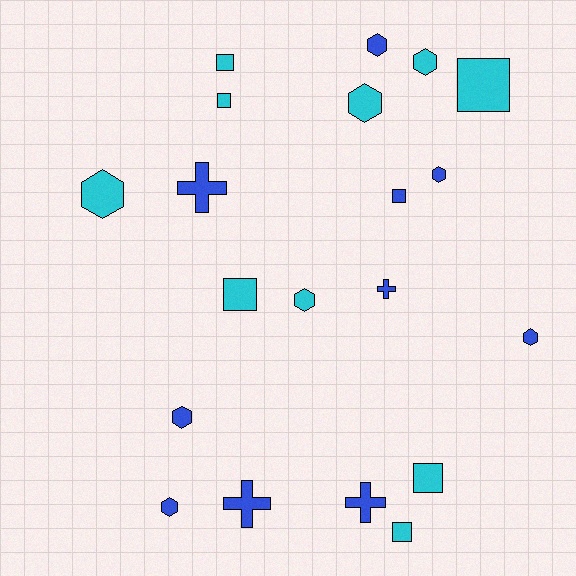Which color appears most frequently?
Blue, with 10 objects.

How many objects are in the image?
There are 20 objects.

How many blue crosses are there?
There are 4 blue crosses.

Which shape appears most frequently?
Hexagon, with 9 objects.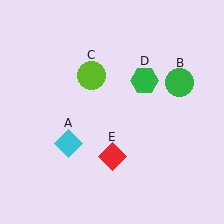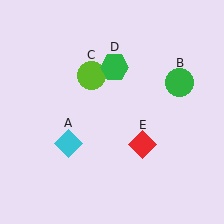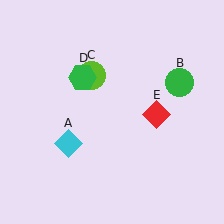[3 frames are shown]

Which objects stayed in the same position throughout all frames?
Cyan diamond (object A) and green circle (object B) and lime circle (object C) remained stationary.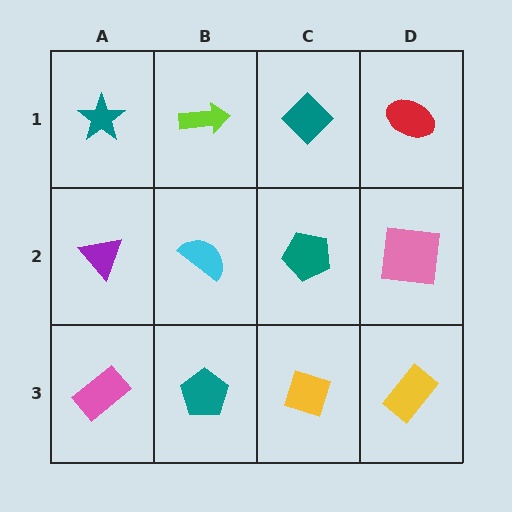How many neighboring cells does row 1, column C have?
3.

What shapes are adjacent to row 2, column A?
A teal star (row 1, column A), a pink rectangle (row 3, column A), a cyan semicircle (row 2, column B).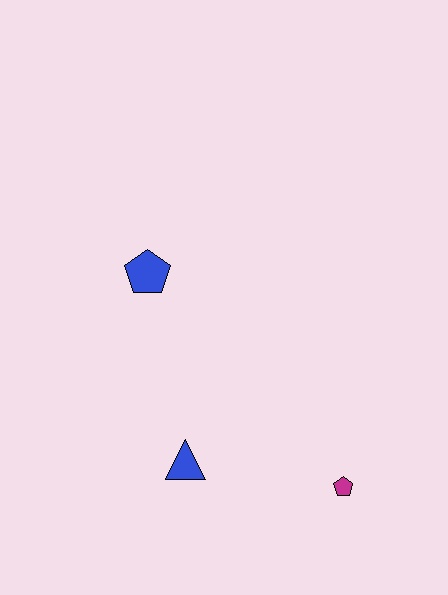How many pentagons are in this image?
There are 2 pentagons.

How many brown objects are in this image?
There are no brown objects.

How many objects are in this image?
There are 3 objects.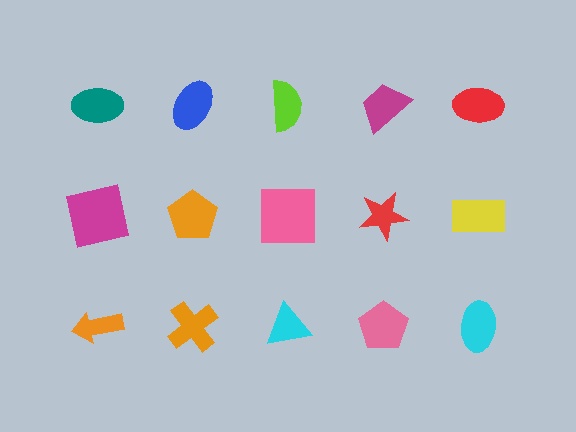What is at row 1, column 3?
A lime semicircle.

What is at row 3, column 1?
An orange arrow.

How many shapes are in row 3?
5 shapes.